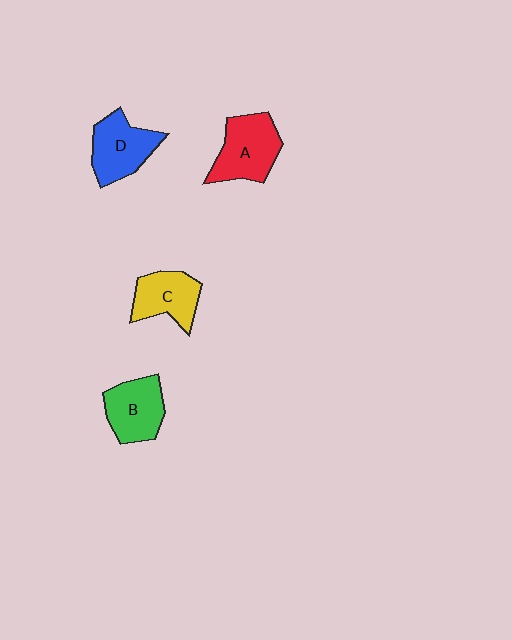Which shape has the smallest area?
Shape C (yellow).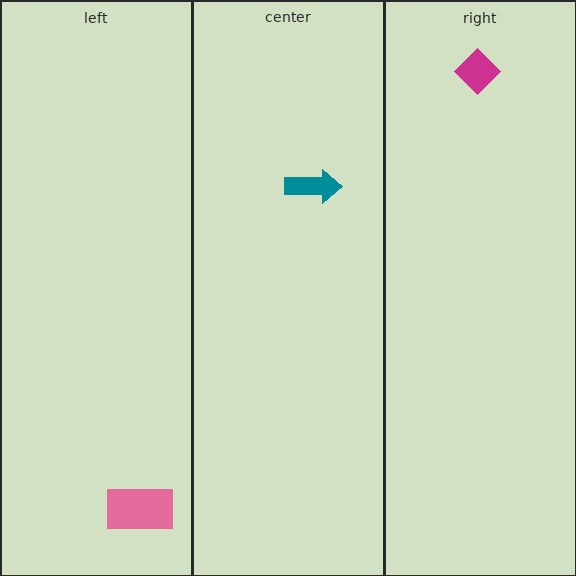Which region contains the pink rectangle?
The left region.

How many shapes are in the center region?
1.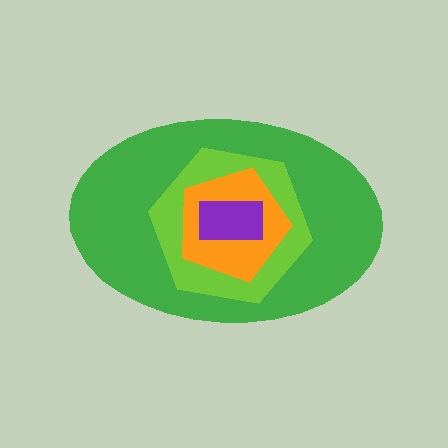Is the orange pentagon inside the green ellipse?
Yes.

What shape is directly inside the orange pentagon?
The purple rectangle.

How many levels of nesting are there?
4.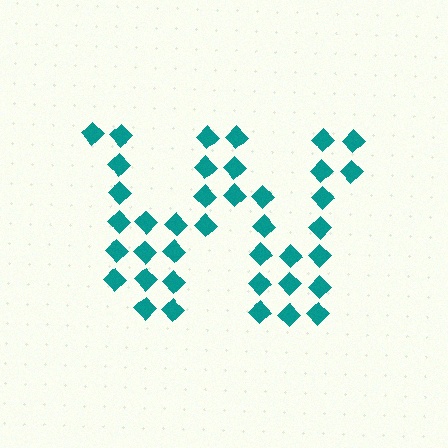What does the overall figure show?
The overall figure shows the letter W.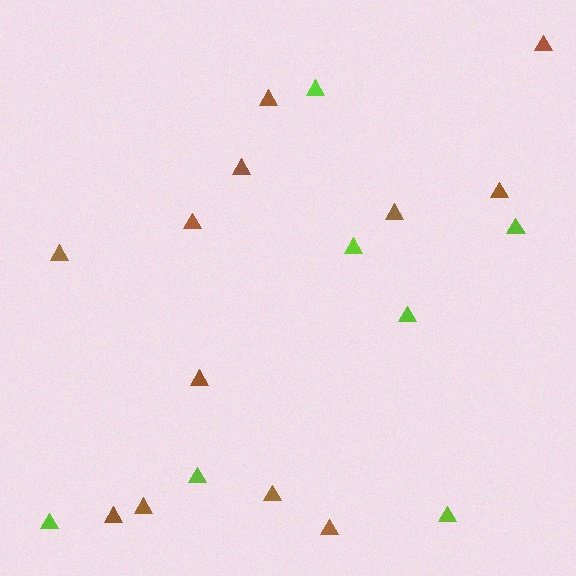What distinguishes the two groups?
There are 2 groups: one group of lime triangles (7) and one group of brown triangles (12).